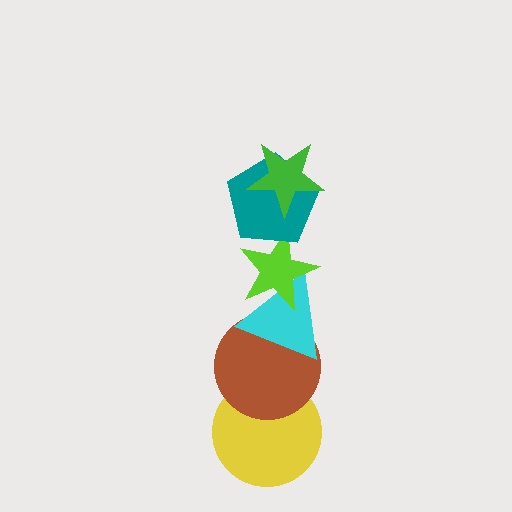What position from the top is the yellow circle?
The yellow circle is 6th from the top.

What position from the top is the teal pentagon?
The teal pentagon is 2nd from the top.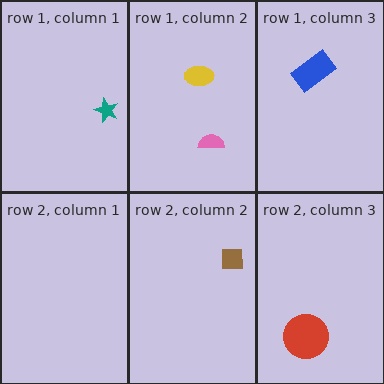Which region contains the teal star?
The row 1, column 1 region.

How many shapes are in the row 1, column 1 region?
1.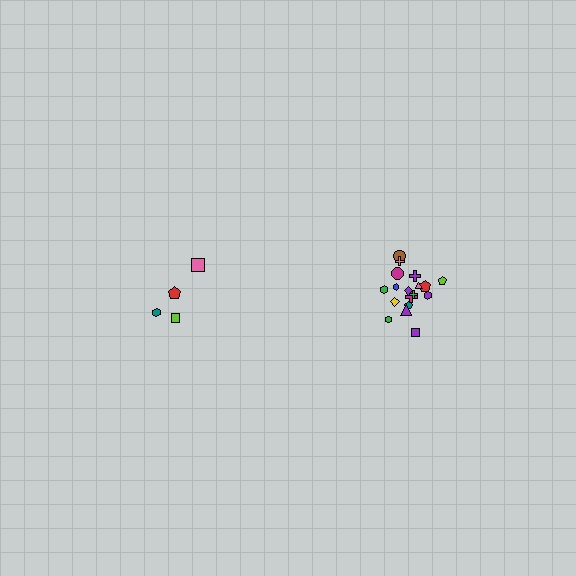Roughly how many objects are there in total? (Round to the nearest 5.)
Roughly 20 objects in total.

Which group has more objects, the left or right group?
The right group.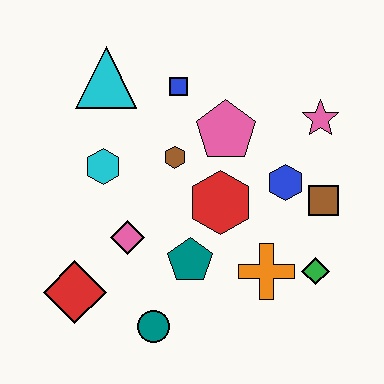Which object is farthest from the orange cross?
The cyan triangle is farthest from the orange cross.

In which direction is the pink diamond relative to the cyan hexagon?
The pink diamond is below the cyan hexagon.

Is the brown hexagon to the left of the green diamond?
Yes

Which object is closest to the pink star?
The blue hexagon is closest to the pink star.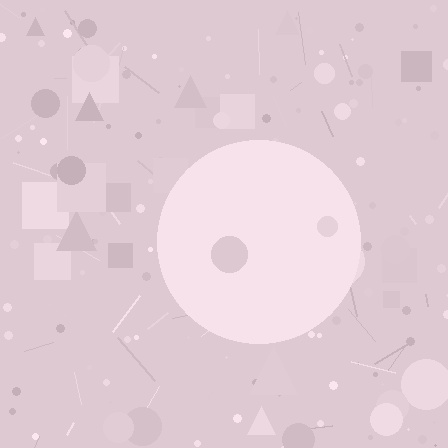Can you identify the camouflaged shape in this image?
The camouflaged shape is a circle.